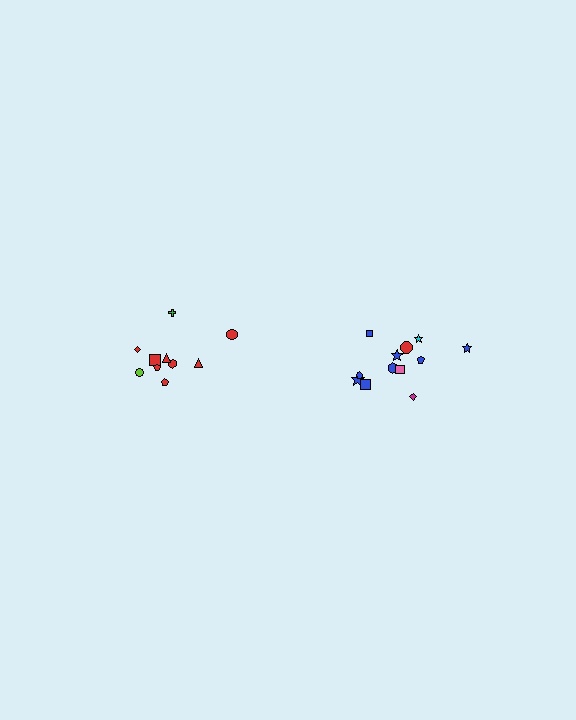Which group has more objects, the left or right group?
The right group.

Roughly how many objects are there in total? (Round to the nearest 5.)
Roughly 20 objects in total.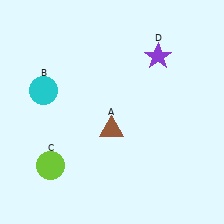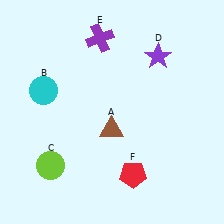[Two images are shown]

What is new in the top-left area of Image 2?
A purple cross (E) was added in the top-left area of Image 2.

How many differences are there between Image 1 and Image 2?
There are 2 differences between the two images.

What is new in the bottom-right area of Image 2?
A red pentagon (F) was added in the bottom-right area of Image 2.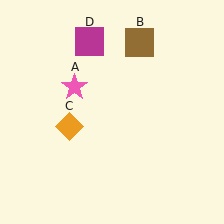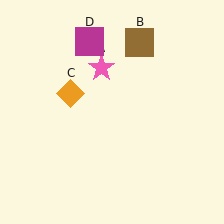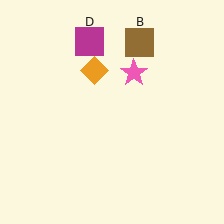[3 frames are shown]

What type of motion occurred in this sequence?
The pink star (object A), orange diamond (object C) rotated clockwise around the center of the scene.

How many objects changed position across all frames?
2 objects changed position: pink star (object A), orange diamond (object C).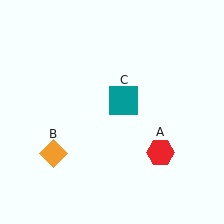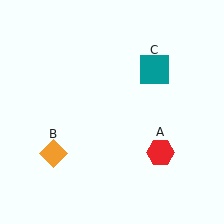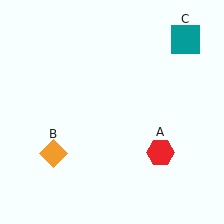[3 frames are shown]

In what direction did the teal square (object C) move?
The teal square (object C) moved up and to the right.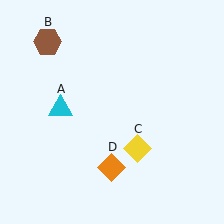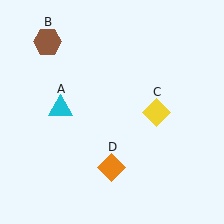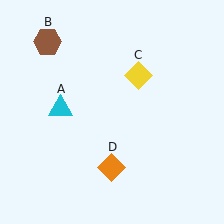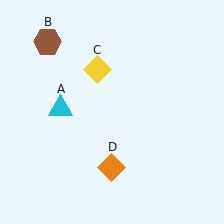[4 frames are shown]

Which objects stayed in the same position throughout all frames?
Cyan triangle (object A) and brown hexagon (object B) and orange diamond (object D) remained stationary.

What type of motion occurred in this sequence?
The yellow diamond (object C) rotated counterclockwise around the center of the scene.